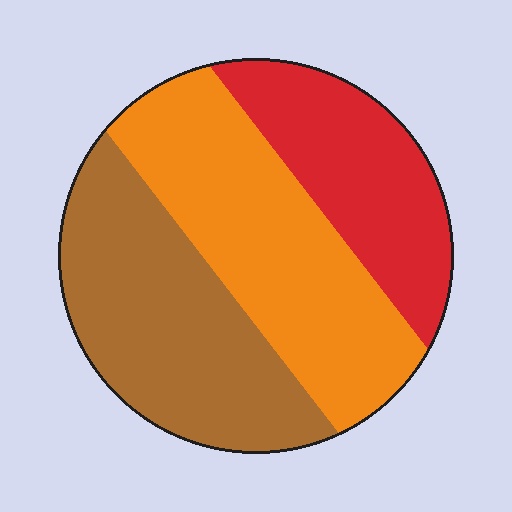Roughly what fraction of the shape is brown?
Brown takes up between a third and a half of the shape.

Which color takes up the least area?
Red, at roughly 25%.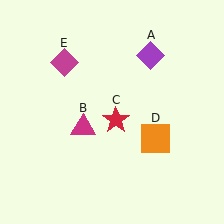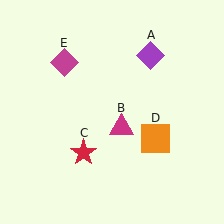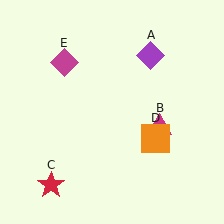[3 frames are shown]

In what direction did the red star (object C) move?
The red star (object C) moved down and to the left.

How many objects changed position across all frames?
2 objects changed position: magenta triangle (object B), red star (object C).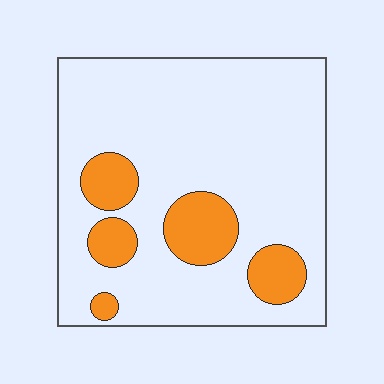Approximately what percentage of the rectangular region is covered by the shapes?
Approximately 15%.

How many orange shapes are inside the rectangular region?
5.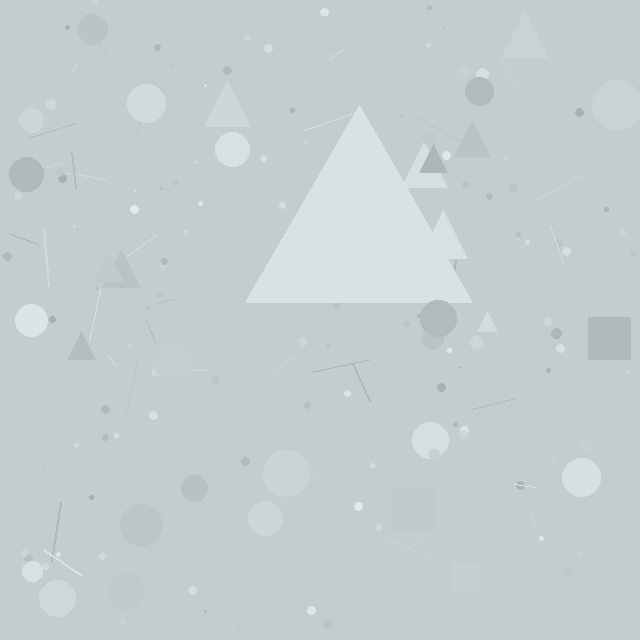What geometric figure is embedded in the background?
A triangle is embedded in the background.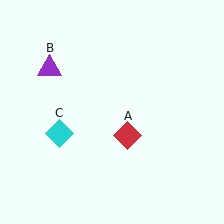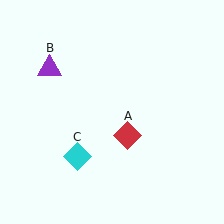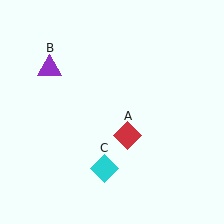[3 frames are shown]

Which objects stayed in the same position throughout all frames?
Red diamond (object A) and purple triangle (object B) remained stationary.